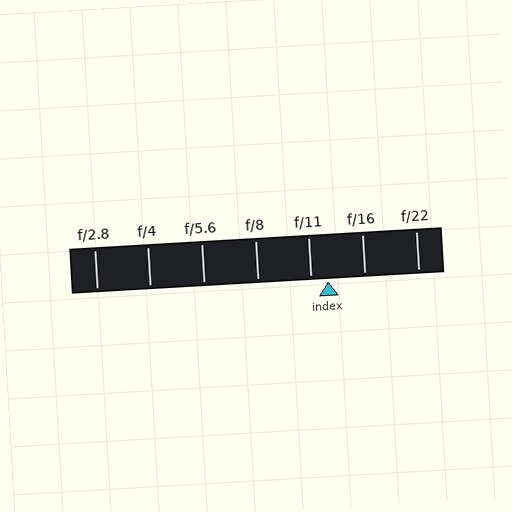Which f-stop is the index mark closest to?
The index mark is closest to f/11.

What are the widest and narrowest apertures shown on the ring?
The widest aperture shown is f/2.8 and the narrowest is f/22.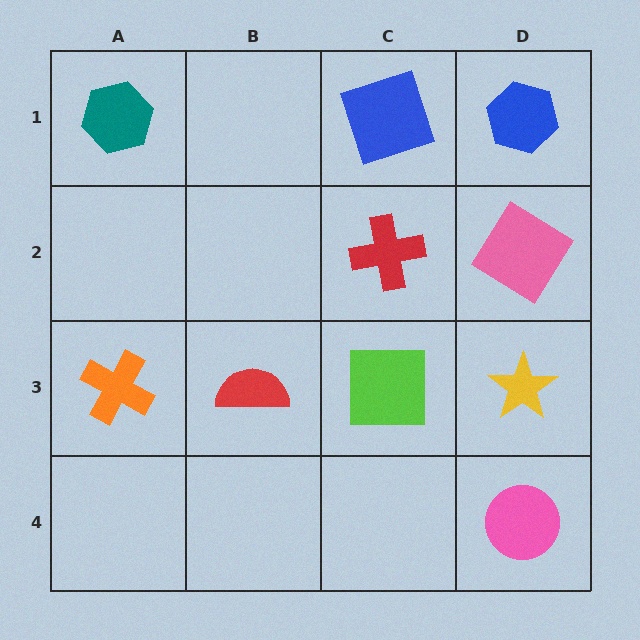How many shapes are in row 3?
4 shapes.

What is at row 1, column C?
A blue square.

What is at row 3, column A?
An orange cross.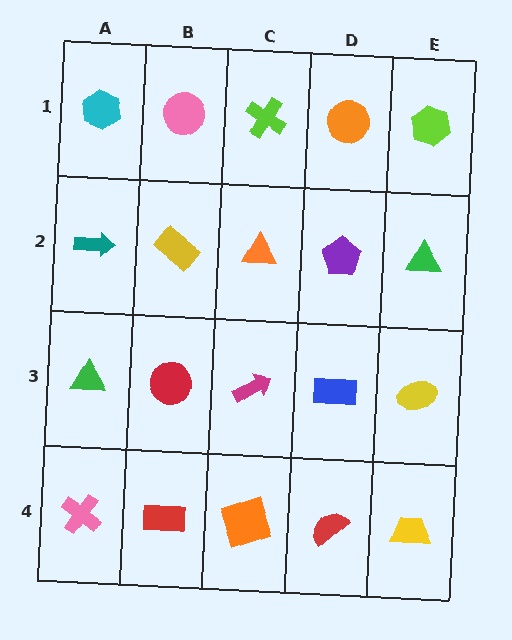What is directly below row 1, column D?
A purple pentagon.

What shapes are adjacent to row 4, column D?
A blue rectangle (row 3, column D), an orange square (row 4, column C), a yellow trapezoid (row 4, column E).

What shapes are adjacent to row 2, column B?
A pink circle (row 1, column B), a red circle (row 3, column B), a teal arrow (row 2, column A), an orange triangle (row 2, column C).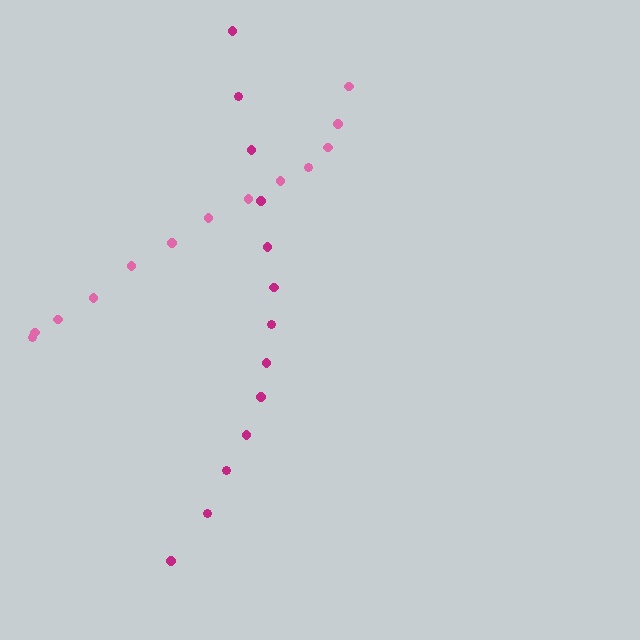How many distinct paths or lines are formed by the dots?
There are 2 distinct paths.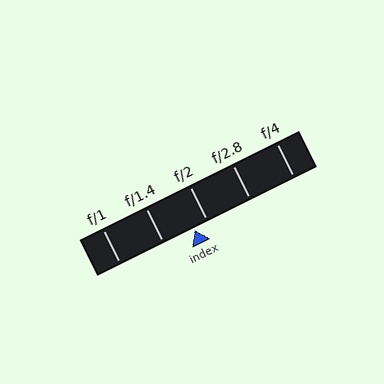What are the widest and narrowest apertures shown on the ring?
The widest aperture shown is f/1 and the narrowest is f/4.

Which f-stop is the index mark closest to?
The index mark is closest to f/2.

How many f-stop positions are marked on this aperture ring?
There are 5 f-stop positions marked.